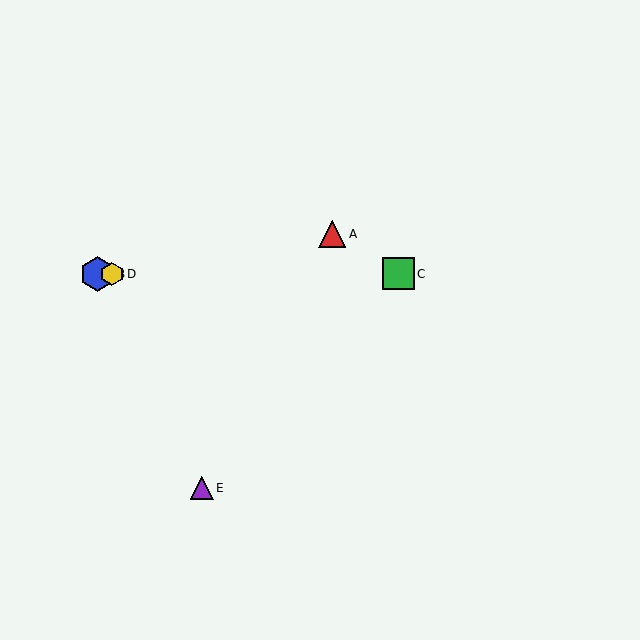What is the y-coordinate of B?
Object B is at y≈274.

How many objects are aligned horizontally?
3 objects (B, C, D) are aligned horizontally.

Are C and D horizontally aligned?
Yes, both are at y≈274.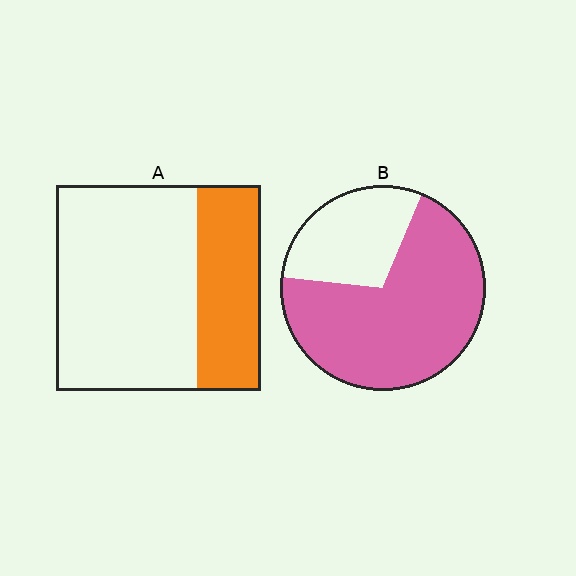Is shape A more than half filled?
No.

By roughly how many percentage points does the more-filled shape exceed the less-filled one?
By roughly 40 percentage points (B over A).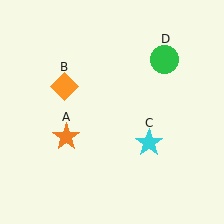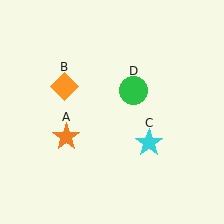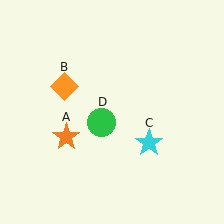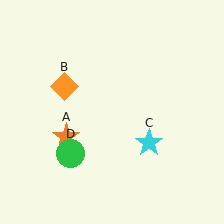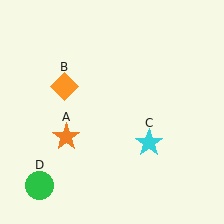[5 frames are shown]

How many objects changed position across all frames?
1 object changed position: green circle (object D).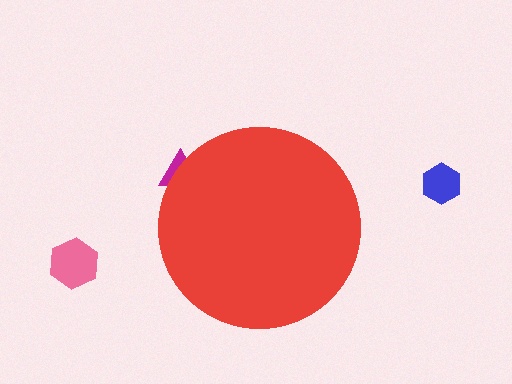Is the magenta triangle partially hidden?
Yes, the magenta triangle is partially hidden behind the red circle.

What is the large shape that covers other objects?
A red circle.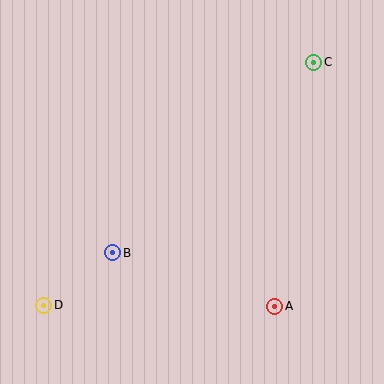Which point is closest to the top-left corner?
Point B is closest to the top-left corner.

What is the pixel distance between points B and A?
The distance between B and A is 170 pixels.